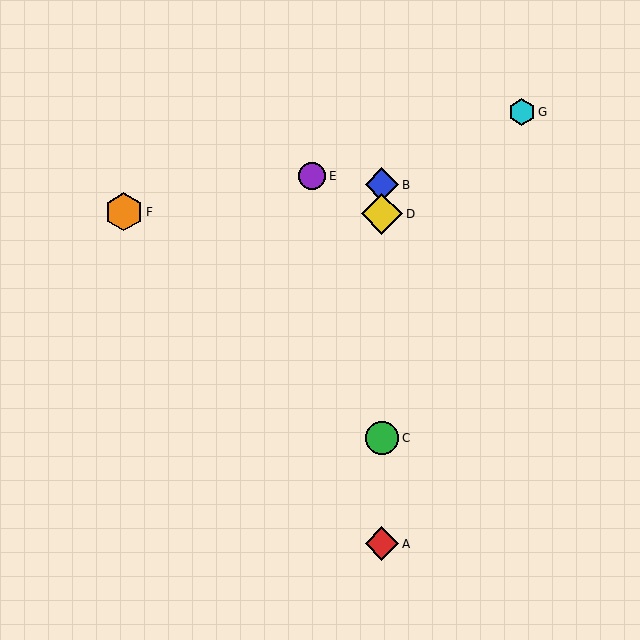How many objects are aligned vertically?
4 objects (A, B, C, D) are aligned vertically.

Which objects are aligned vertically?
Objects A, B, C, D are aligned vertically.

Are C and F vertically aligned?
No, C is at x≈382 and F is at x≈124.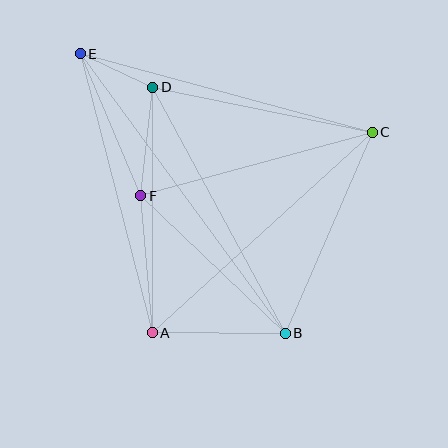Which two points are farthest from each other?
Points B and E are farthest from each other.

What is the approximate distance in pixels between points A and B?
The distance between A and B is approximately 133 pixels.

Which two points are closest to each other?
Points D and E are closest to each other.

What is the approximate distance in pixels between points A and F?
The distance between A and F is approximately 138 pixels.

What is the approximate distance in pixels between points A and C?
The distance between A and C is approximately 298 pixels.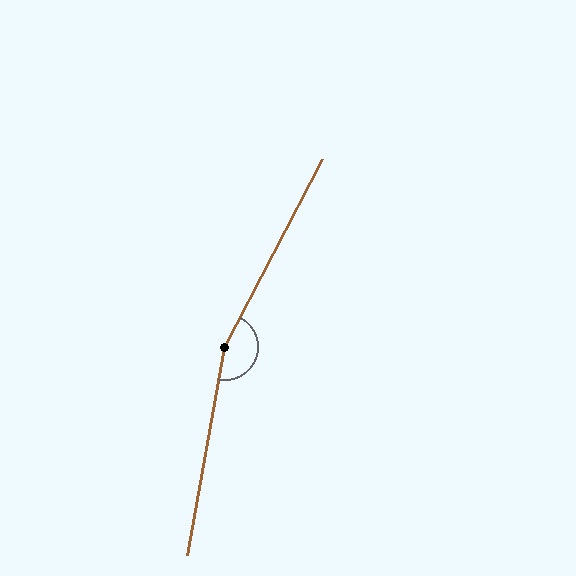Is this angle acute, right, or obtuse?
It is obtuse.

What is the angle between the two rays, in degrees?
Approximately 163 degrees.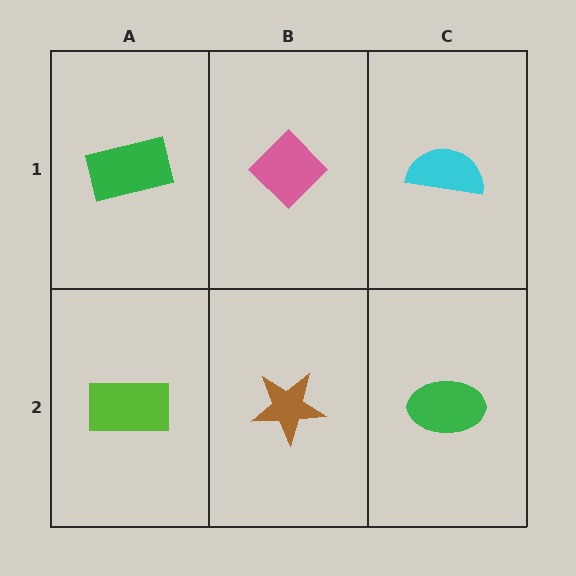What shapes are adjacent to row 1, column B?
A brown star (row 2, column B), a green rectangle (row 1, column A), a cyan semicircle (row 1, column C).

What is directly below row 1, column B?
A brown star.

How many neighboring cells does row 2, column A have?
2.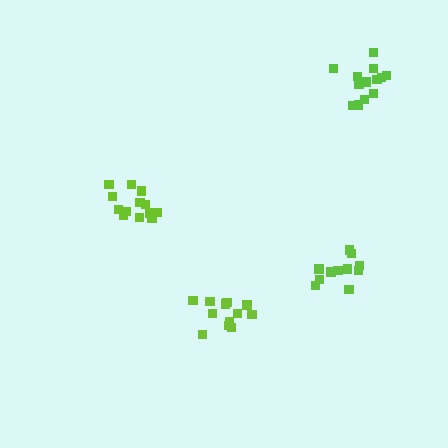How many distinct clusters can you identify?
There are 4 distinct clusters.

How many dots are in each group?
Group 1: 13 dots, Group 2: 12 dots, Group 3: 13 dots, Group 4: 11 dots (49 total).